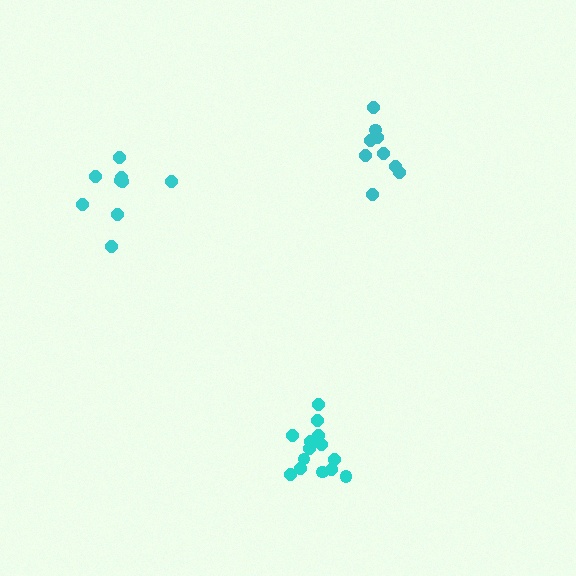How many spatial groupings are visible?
There are 3 spatial groupings.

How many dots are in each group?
Group 1: 9 dots, Group 2: 9 dots, Group 3: 14 dots (32 total).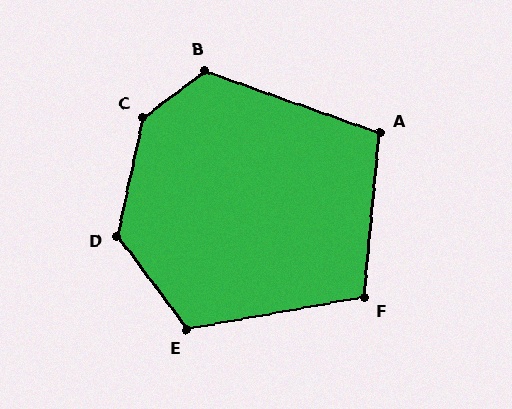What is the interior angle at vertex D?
Approximately 131 degrees (obtuse).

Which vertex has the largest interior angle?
C, at approximately 139 degrees.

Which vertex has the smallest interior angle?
A, at approximately 104 degrees.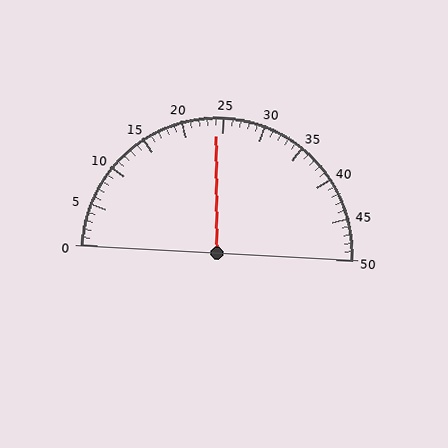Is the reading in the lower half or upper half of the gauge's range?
The reading is in the lower half of the range (0 to 50).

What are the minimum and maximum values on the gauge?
The gauge ranges from 0 to 50.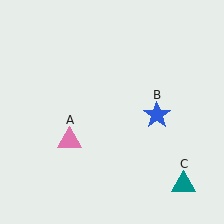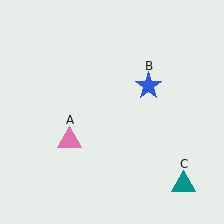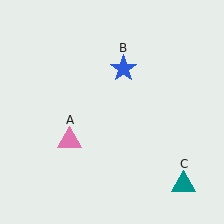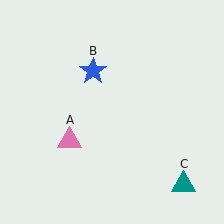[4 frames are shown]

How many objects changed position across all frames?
1 object changed position: blue star (object B).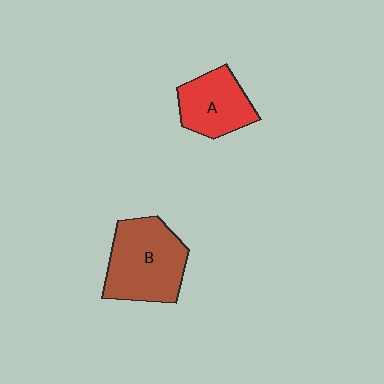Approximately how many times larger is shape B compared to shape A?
Approximately 1.4 times.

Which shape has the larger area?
Shape B (brown).